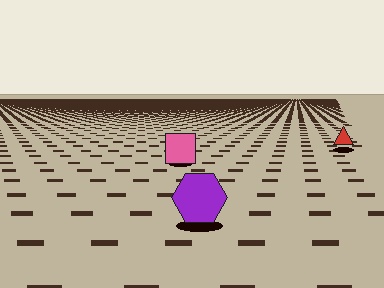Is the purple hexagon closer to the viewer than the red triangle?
Yes. The purple hexagon is closer — you can tell from the texture gradient: the ground texture is coarser near it.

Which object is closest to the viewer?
The purple hexagon is closest. The texture marks near it are larger and more spread out.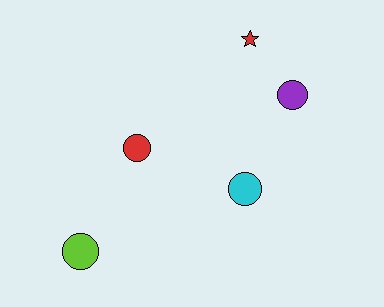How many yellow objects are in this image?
There are no yellow objects.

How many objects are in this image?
There are 5 objects.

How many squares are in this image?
There are no squares.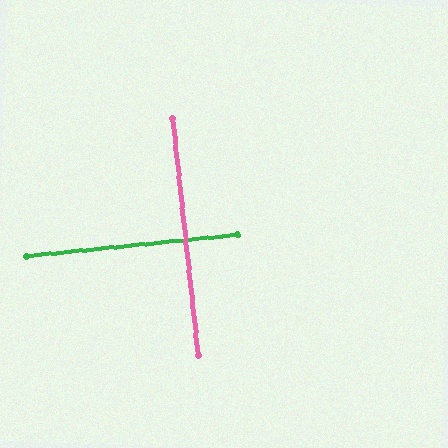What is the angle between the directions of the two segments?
Approximately 90 degrees.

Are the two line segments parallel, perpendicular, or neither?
Perpendicular — they meet at approximately 90°.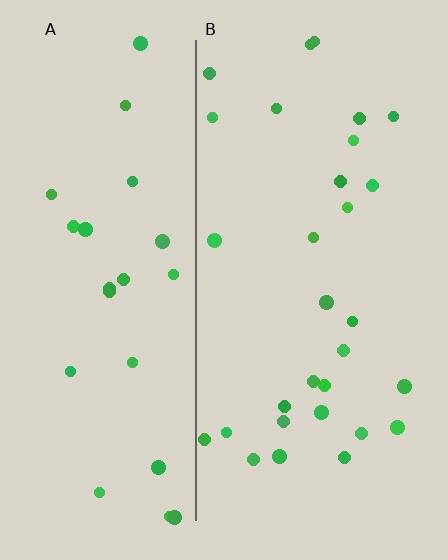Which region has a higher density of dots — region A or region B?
B (the right).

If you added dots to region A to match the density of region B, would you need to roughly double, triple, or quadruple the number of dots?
Approximately double.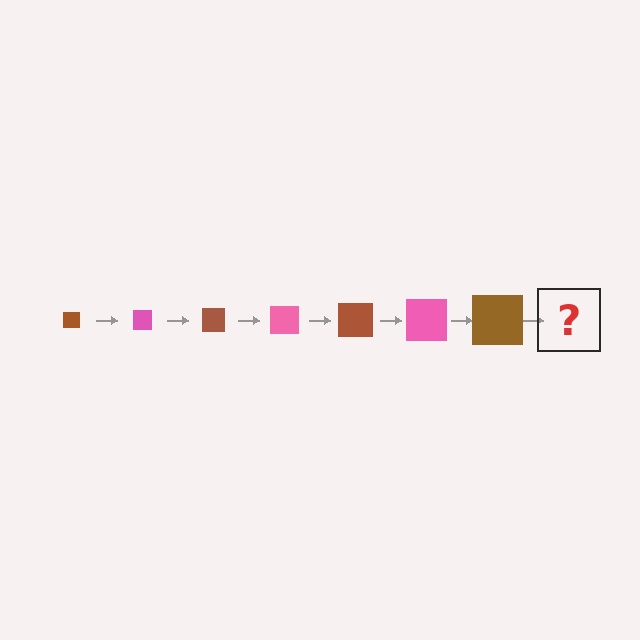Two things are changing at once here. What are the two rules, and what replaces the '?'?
The two rules are that the square grows larger each step and the color cycles through brown and pink. The '?' should be a pink square, larger than the previous one.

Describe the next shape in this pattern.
It should be a pink square, larger than the previous one.